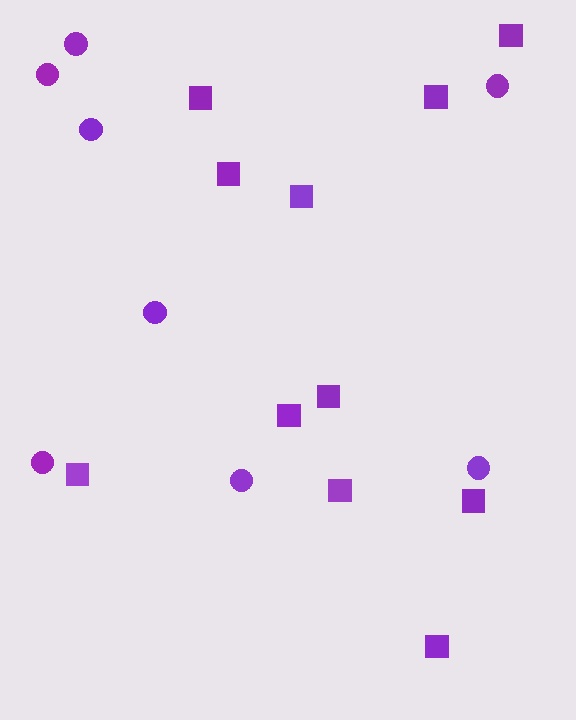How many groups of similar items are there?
There are 2 groups: one group of circles (8) and one group of squares (11).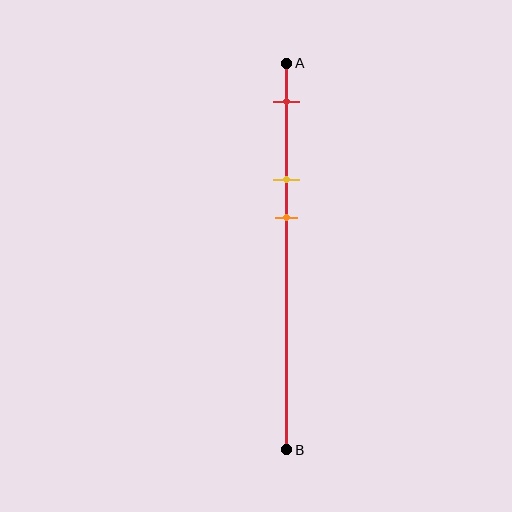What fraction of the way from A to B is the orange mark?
The orange mark is approximately 40% (0.4) of the way from A to B.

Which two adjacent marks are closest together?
The yellow and orange marks are the closest adjacent pair.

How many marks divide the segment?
There are 3 marks dividing the segment.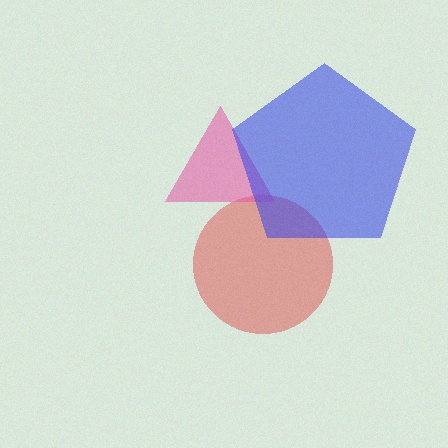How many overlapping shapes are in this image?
There are 3 overlapping shapes in the image.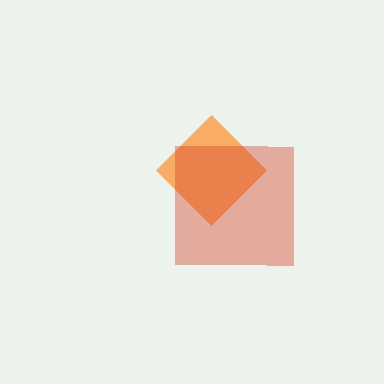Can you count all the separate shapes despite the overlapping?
Yes, there are 2 separate shapes.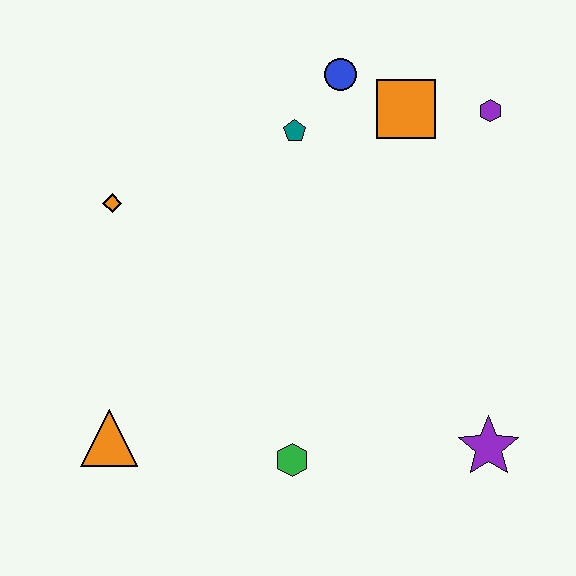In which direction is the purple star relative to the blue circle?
The purple star is below the blue circle.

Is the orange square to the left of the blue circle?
No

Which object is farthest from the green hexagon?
The purple hexagon is farthest from the green hexagon.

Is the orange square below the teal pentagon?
No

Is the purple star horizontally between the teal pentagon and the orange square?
No